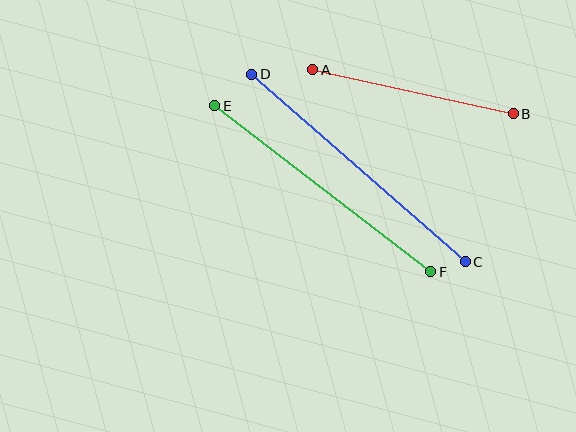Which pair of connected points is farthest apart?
Points C and D are farthest apart.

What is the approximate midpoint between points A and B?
The midpoint is at approximately (413, 92) pixels.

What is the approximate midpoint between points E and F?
The midpoint is at approximately (323, 189) pixels.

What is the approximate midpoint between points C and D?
The midpoint is at approximately (358, 168) pixels.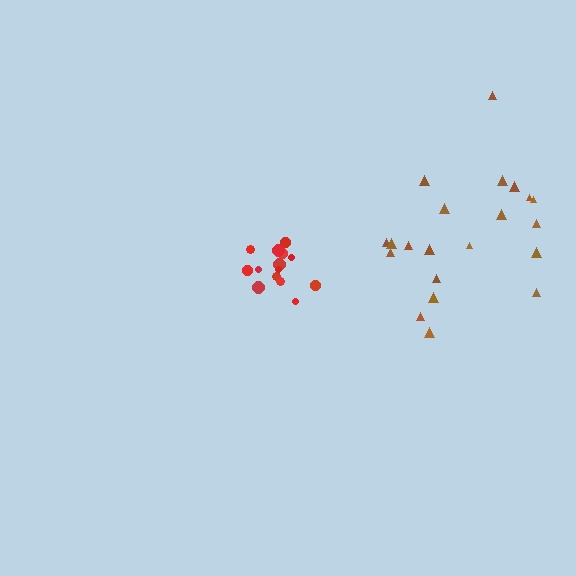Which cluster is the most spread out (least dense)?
Brown.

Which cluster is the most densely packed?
Red.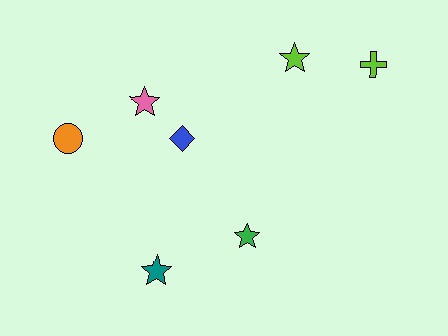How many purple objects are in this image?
There are no purple objects.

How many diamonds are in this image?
There is 1 diamond.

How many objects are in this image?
There are 7 objects.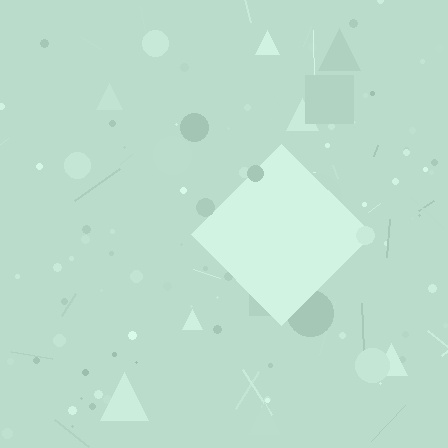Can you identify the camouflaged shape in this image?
The camouflaged shape is a diamond.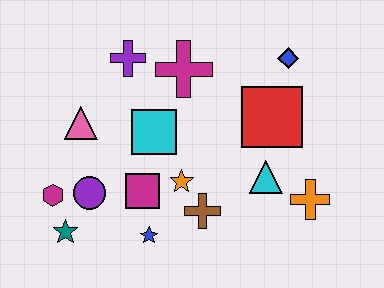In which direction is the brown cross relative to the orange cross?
The brown cross is to the left of the orange cross.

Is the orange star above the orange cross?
Yes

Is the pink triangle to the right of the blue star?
No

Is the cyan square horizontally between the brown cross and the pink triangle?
Yes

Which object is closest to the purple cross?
The magenta cross is closest to the purple cross.